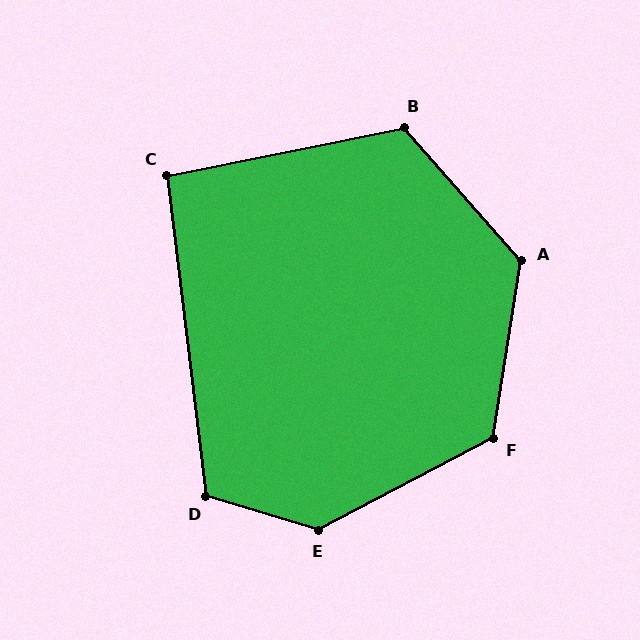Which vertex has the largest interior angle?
E, at approximately 136 degrees.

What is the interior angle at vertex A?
Approximately 130 degrees (obtuse).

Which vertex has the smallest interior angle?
C, at approximately 95 degrees.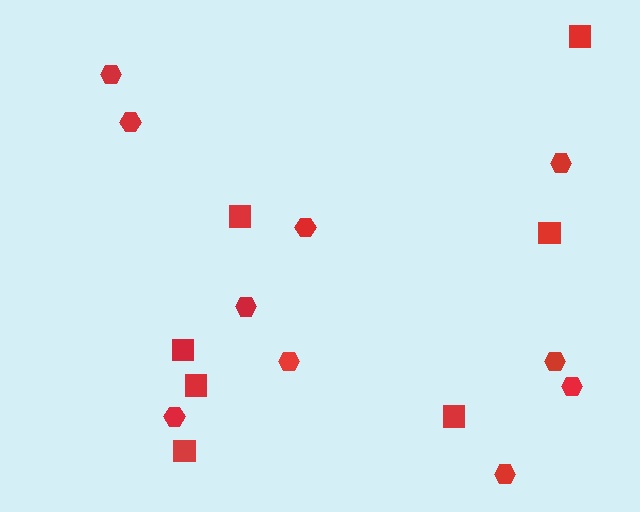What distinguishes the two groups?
There are 2 groups: one group of hexagons (10) and one group of squares (7).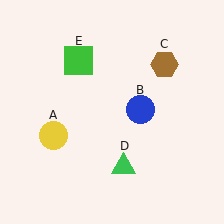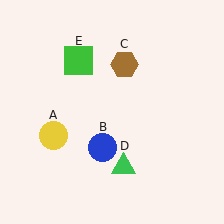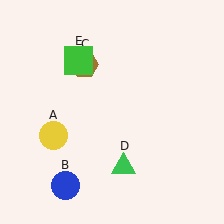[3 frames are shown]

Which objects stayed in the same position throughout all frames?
Yellow circle (object A) and green triangle (object D) and green square (object E) remained stationary.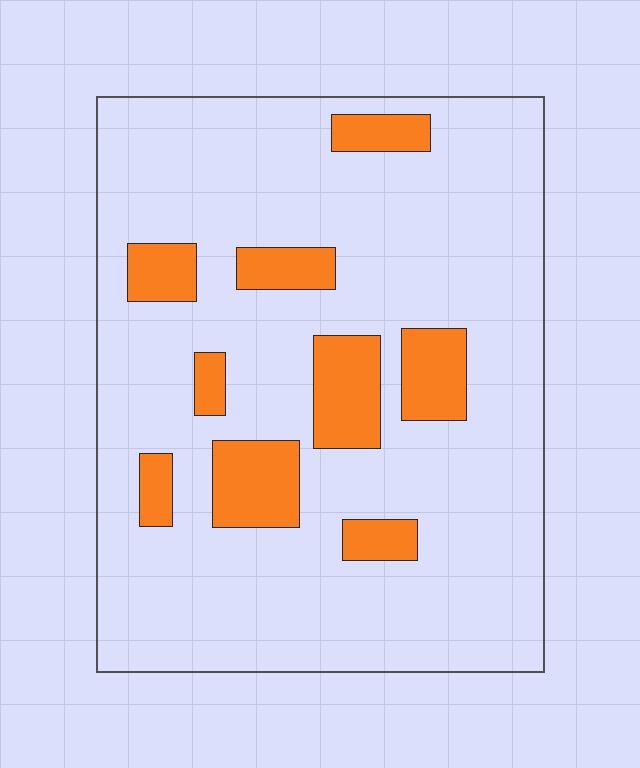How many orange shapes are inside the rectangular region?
9.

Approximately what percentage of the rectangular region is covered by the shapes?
Approximately 15%.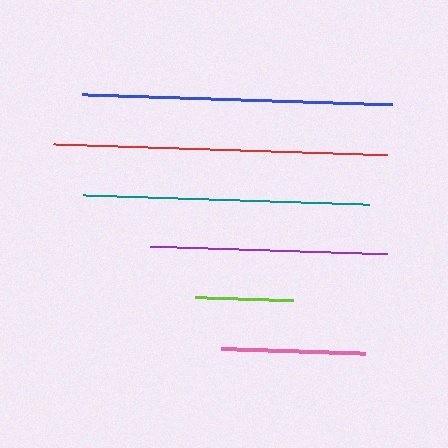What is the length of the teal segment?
The teal segment is approximately 286 pixels long.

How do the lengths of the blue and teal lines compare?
The blue and teal lines are approximately the same length.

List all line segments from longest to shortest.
From longest to shortest: red, blue, teal, purple, pink, lime.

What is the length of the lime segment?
The lime segment is approximately 98 pixels long.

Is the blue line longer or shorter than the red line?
The red line is longer than the blue line.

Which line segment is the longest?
The red line is the longest at approximately 334 pixels.